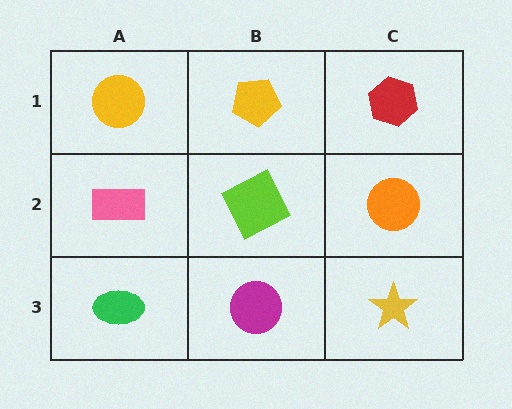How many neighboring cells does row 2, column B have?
4.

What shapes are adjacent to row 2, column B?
A yellow pentagon (row 1, column B), a magenta circle (row 3, column B), a pink rectangle (row 2, column A), an orange circle (row 2, column C).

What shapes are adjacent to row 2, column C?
A red hexagon (row 1, column C), a yellow star (row 3, column C), a lime square (row 2, column B).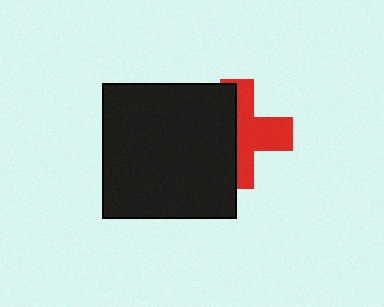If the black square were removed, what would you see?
You would see the complete red cross.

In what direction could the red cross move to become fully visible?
The red cross could move right. That would shift it out from behind the black square entirely.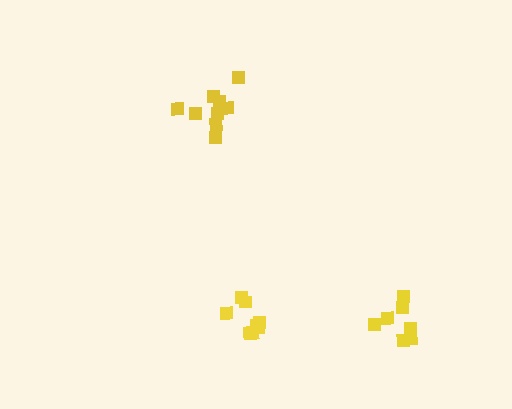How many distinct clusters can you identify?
There are 3 distinct clusters.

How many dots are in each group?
Group 1: 8 dots, Group 2: 7 dots, Group 3: 9 dots (24 total).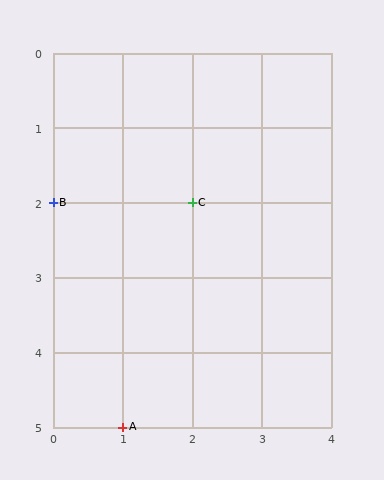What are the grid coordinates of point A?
Point A is at grid coordinates (1, 5).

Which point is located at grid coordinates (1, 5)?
Point A is at (1, 5).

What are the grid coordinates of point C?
Point C is at grid coordinates (2, 2).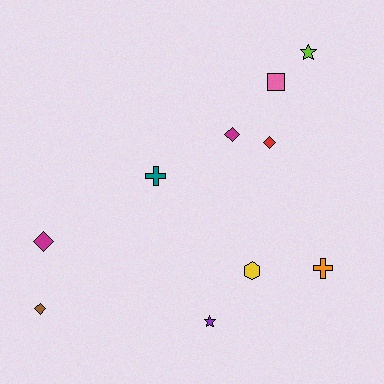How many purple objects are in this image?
There is 1 purple object.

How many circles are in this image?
There are no circles.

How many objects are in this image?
There are 10 objects.